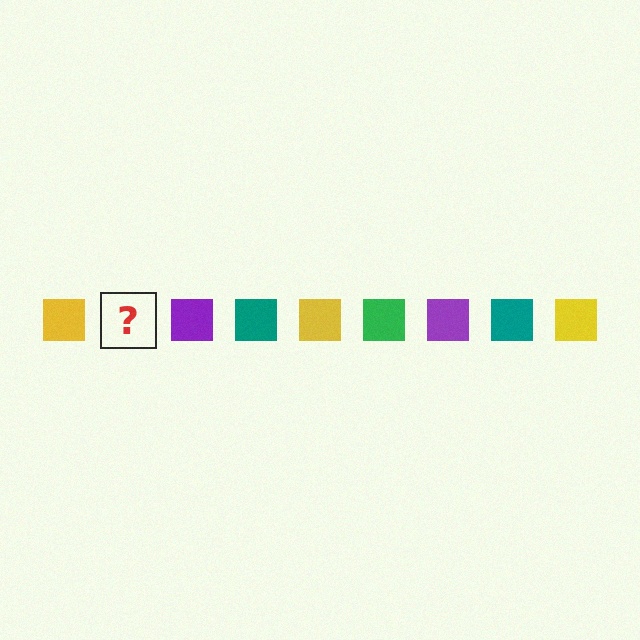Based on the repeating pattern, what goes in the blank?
The blank should be a green square.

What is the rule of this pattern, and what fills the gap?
The rule is that the pattern cycles through yellow, green, purple, teal squares. The gap should be filled with a green square.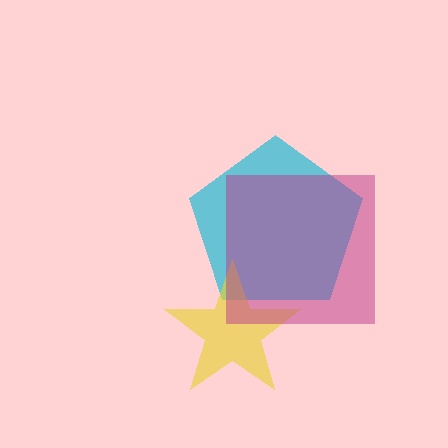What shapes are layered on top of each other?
The layered shapes are: a cyan pentagon, a yellow star, a magenta square.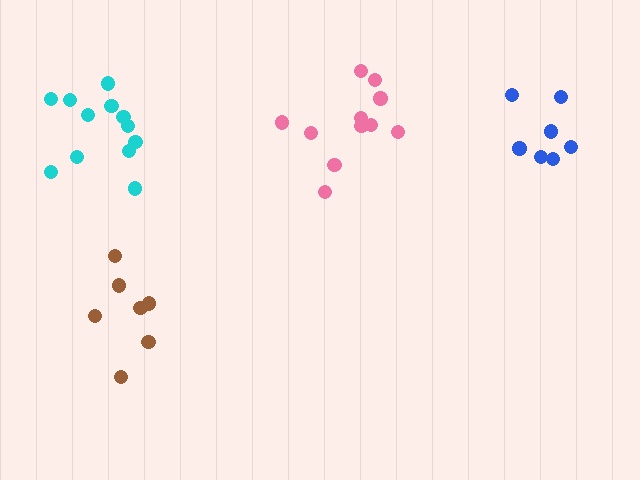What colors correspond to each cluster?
The clusters are colored: blue, cyan, brown, pink.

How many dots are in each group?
Group 1: 7 dots, Group 2: 12 dots, Group 3: 7 dots, Group 4: 11 dots (37 total).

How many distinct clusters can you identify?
There are 4 distinct clusters.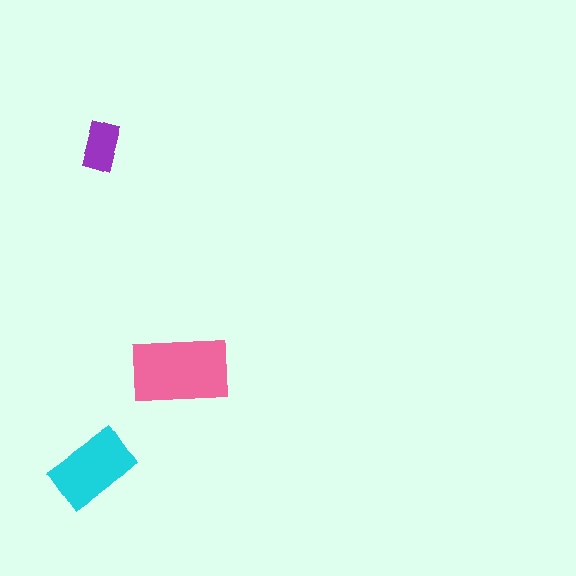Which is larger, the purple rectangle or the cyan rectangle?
The cyan one.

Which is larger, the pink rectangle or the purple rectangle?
The pink one.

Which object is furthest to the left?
The cyan rectangle is leftmost.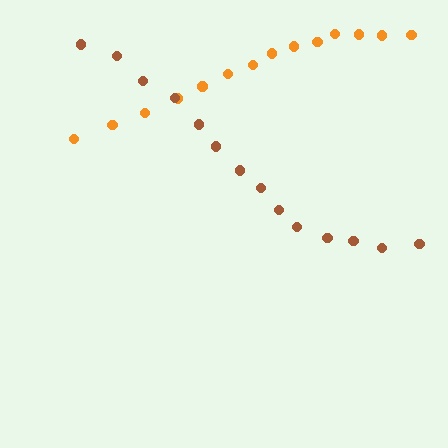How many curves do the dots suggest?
There are 2 distinct paths.